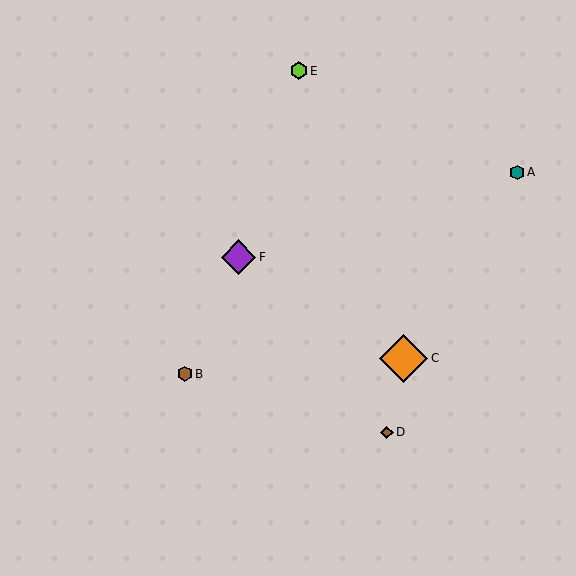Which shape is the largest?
The orange diamond (labeled C) is the largest.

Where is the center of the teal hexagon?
The center of the teal hexagon is at (517, 172).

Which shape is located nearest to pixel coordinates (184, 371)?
The brown hexagon (labeled B) at (185, 374) is nearest to that location.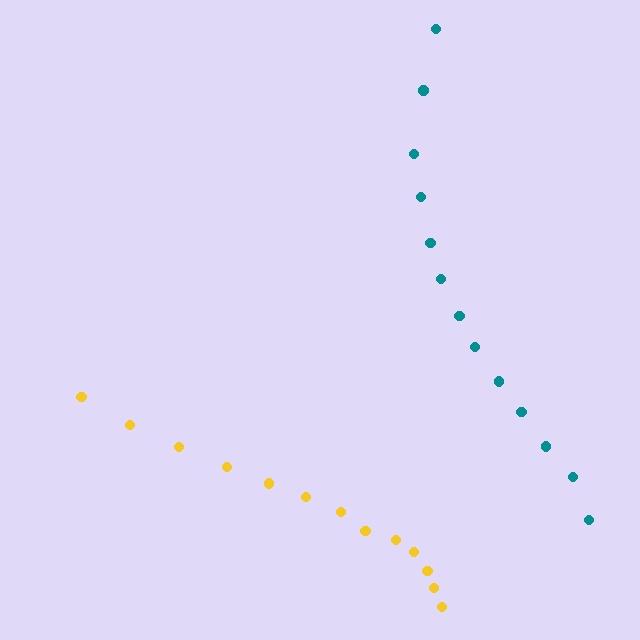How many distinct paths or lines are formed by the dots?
There are 2 distinct paths.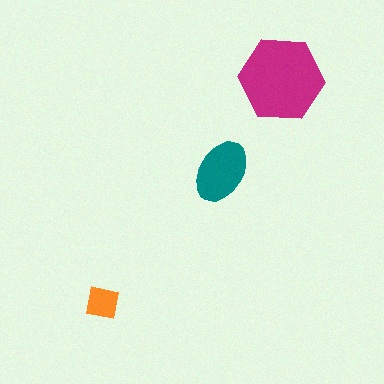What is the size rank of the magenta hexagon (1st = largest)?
1st.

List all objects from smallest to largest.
The orange square, the teal ellipse, the magenta hexagon.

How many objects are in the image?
There are 3 objects in the image.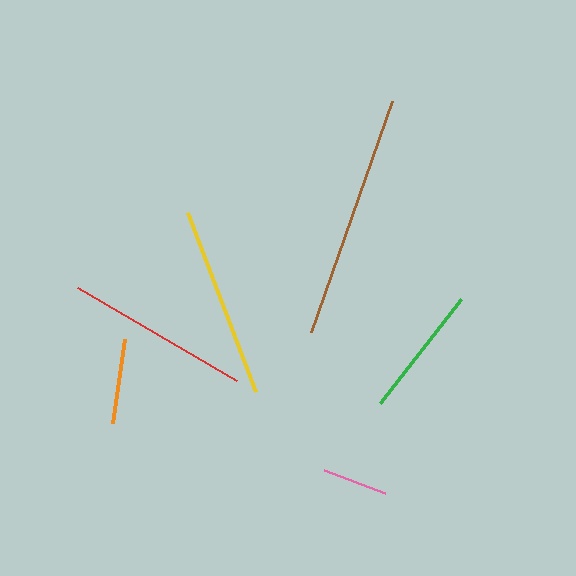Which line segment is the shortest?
The pink line is the shortest at approximately 66 pixels.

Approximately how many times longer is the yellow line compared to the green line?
The yellow line is approximately 1.5 times the length of the green line.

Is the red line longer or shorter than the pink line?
The red line is longer than the pink line.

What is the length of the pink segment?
The pink segment is approximately 66 pixels long.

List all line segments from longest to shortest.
From longest to shortest: brown, yellow, red, green, orange, pink.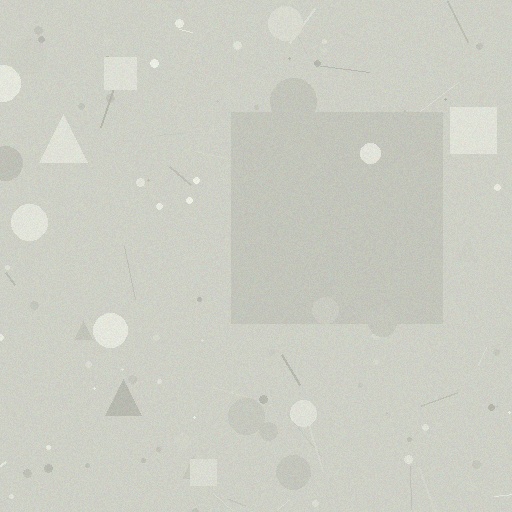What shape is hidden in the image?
A square is hidden in the image.